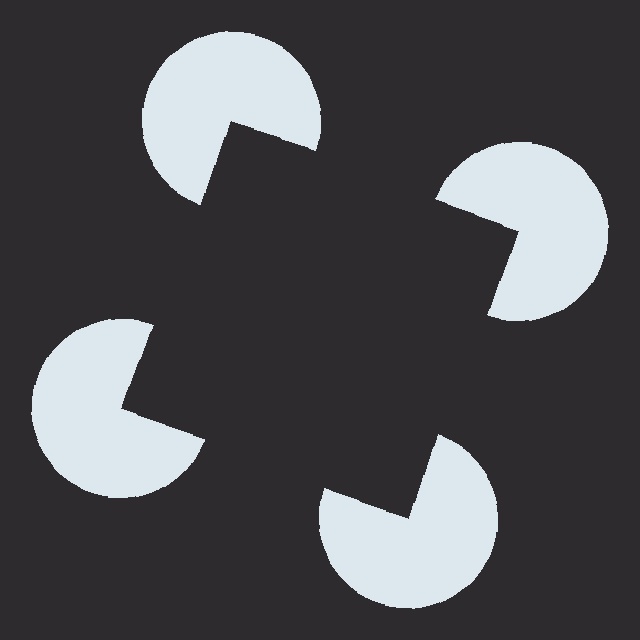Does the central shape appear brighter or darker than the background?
It typically appears slightly darker than the background, even though no actual brightness change is drawn.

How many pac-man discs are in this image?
There are 4 — one at each vertex of the illusory square.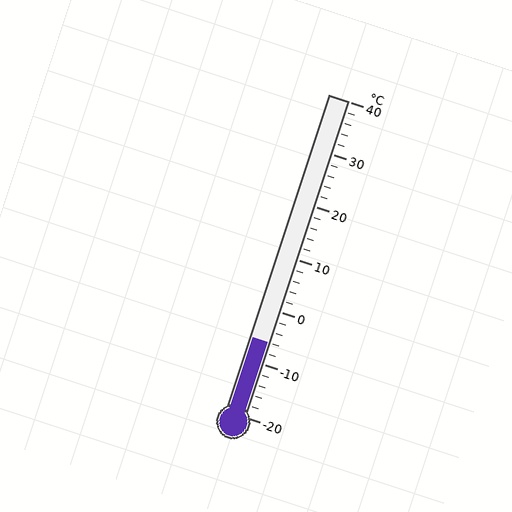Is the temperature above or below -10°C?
The temperature is above -10°C.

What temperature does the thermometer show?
The thermometer shows approximately -6°C.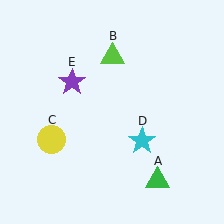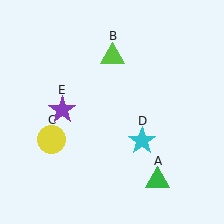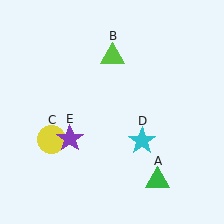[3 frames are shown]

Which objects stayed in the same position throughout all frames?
Green triangle (object A) and lime triangle (object B) and yellow circle (object C) and cyan star (object D) remained stationary.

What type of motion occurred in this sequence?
The purple star (object E) rotated counterclockwise around the center of the scene.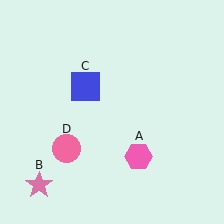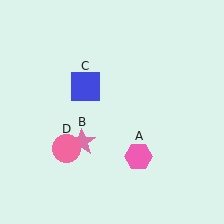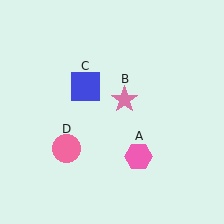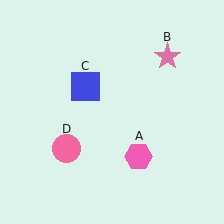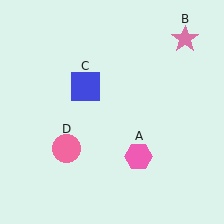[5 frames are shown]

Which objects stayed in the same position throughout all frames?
Pink hexagon (object A) and blue square (object C) and pink circle (object D) remained stationary.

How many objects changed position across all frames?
1 object changed position: pink star (object B).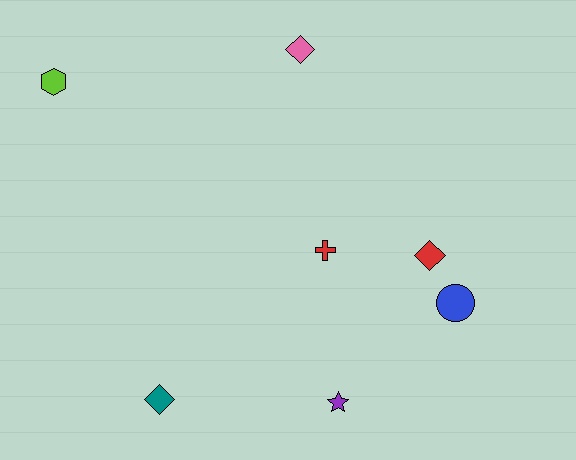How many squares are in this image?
There are no squares.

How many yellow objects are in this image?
There are no yellow objects.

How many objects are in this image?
There are 7 objects.